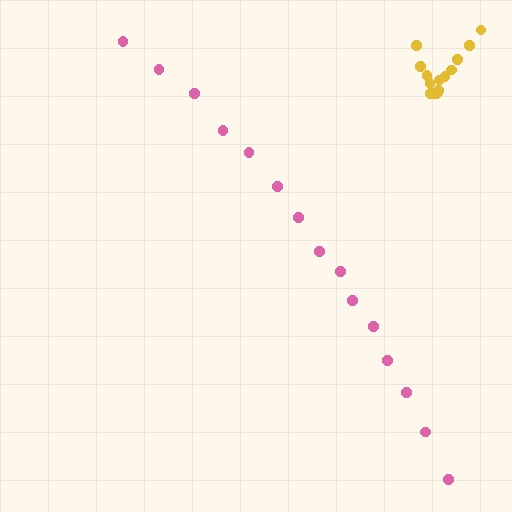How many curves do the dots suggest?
There are 2 distinct paths.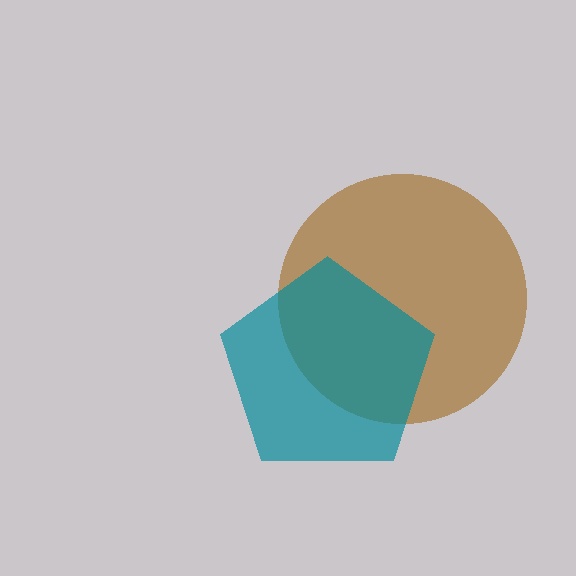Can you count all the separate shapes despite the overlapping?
Yes, there are 2 separate shapes.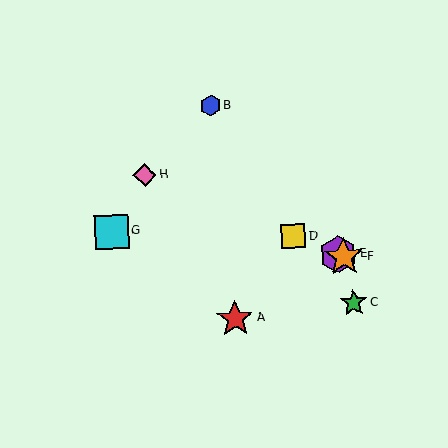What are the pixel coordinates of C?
Object C is at (354, 303).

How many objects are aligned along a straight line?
4 objects (D, E, F, H) are aligned along a straight line.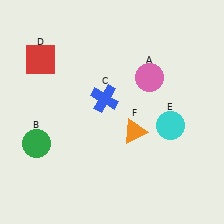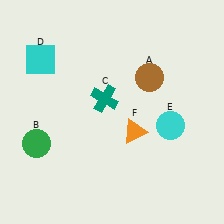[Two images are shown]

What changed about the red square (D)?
In Image 1, D is red. In Image 2, it changed to cyan.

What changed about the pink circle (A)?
In Image 1, A is pink. In Image 2, it changed to brown.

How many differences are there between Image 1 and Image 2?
There are 3 differences between the two images.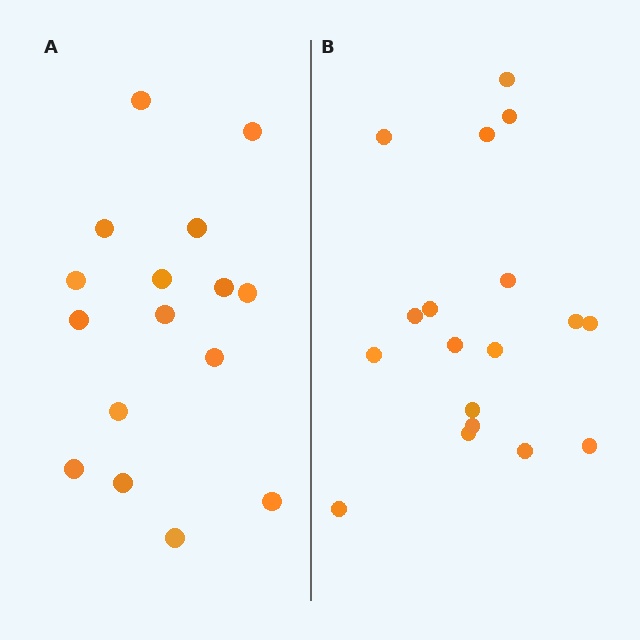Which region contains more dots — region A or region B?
Region B (the right region) has more dots.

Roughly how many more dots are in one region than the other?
Region B has just a few more — roughly 2 or 3 more dots than region A.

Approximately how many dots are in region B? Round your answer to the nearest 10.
About 20 dots. (The exact count is 18, which rounds to 20.)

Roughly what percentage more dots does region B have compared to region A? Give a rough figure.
About 10% more.